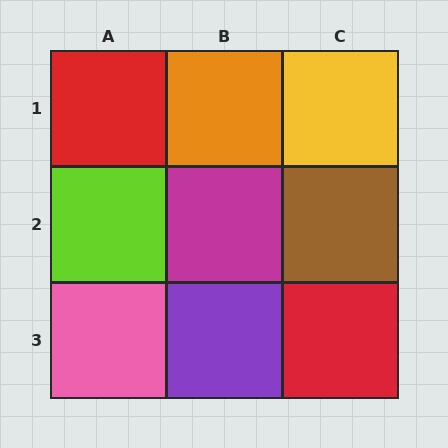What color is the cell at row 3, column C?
Red.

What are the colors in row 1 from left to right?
Red, orange, yellow.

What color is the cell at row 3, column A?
Pink.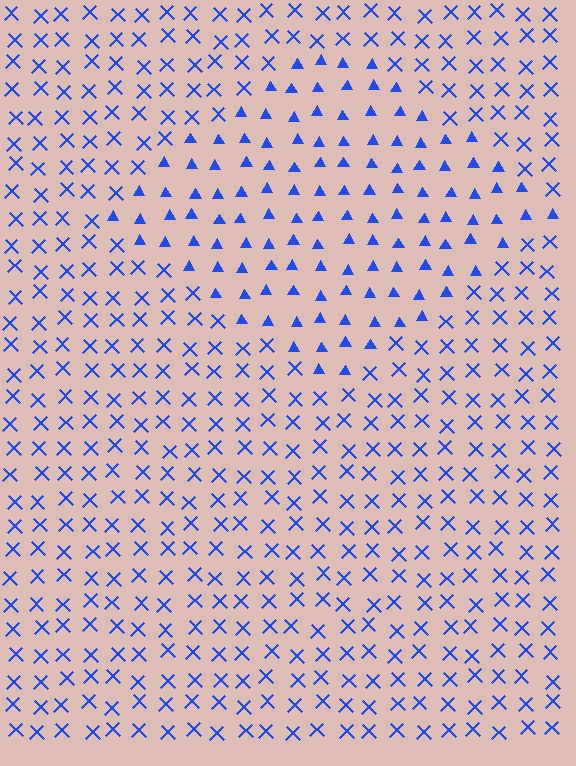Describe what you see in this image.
The image is filled with small blue elements arranged in a uniform grid. A diamond-shaped region contains triangles, while the surrounding area contains X marks. The boundary is defined purely by the change in element shape.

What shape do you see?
I see a diamond.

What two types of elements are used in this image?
The image uses triangles inside the diamond region and X marks outside it.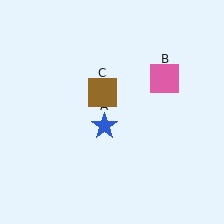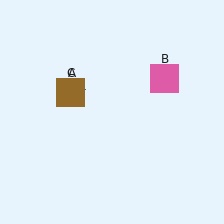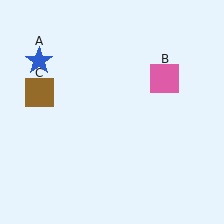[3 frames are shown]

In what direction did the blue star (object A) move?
The blue star (object A) moved up and to the left.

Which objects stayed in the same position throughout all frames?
Pink square (object B) remained stationary.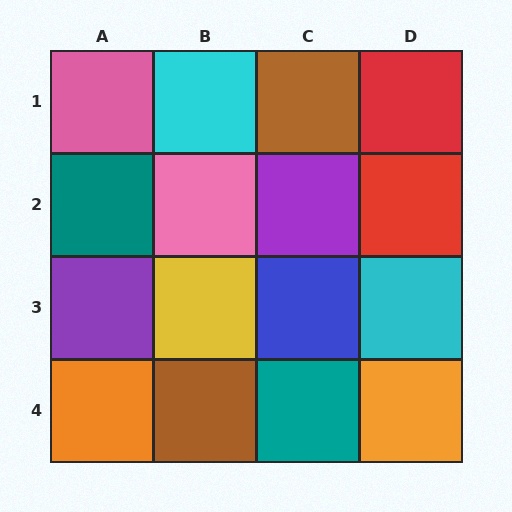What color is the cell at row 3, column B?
Yellow.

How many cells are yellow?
1 cell is yellow.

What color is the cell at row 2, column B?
Pink.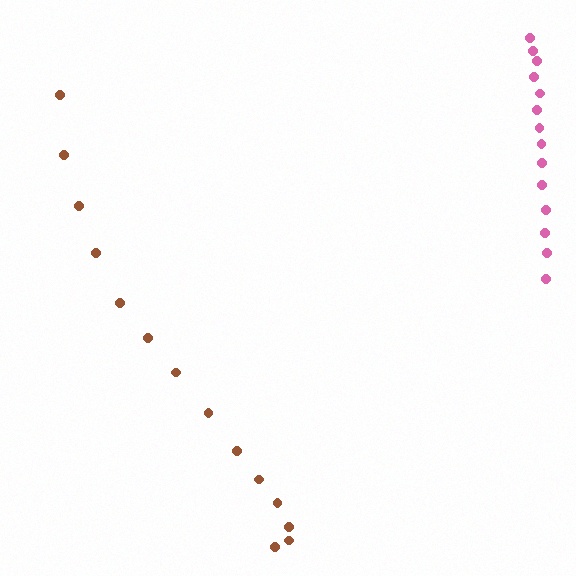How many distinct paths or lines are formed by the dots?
There are 2 distinct paths.